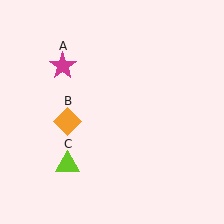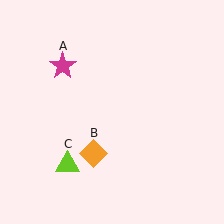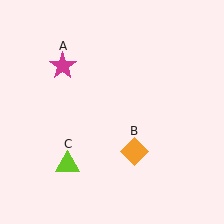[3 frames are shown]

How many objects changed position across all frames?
1 object changed position: orange diamond (object B).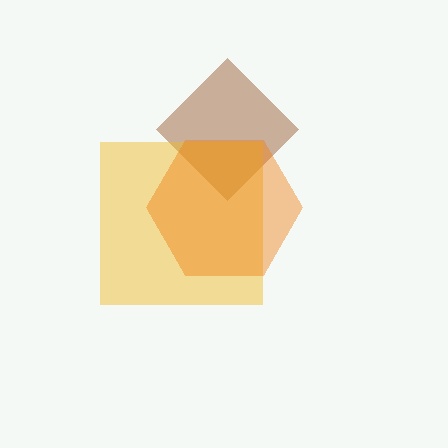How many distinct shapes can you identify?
There are 3 distinct shapes: a brown diamond, a yellow square, an orange hexagon.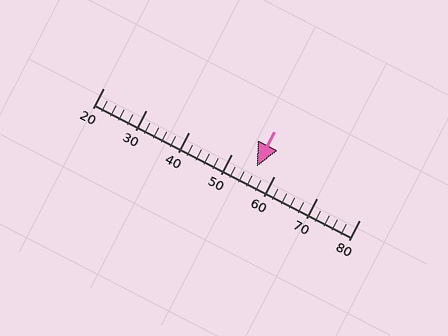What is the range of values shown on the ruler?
The ruler shows values from 20 to 80.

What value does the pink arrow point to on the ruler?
The pink arrow points to approximately 56.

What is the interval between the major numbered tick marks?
The major tick marks are spaced 10 units apart.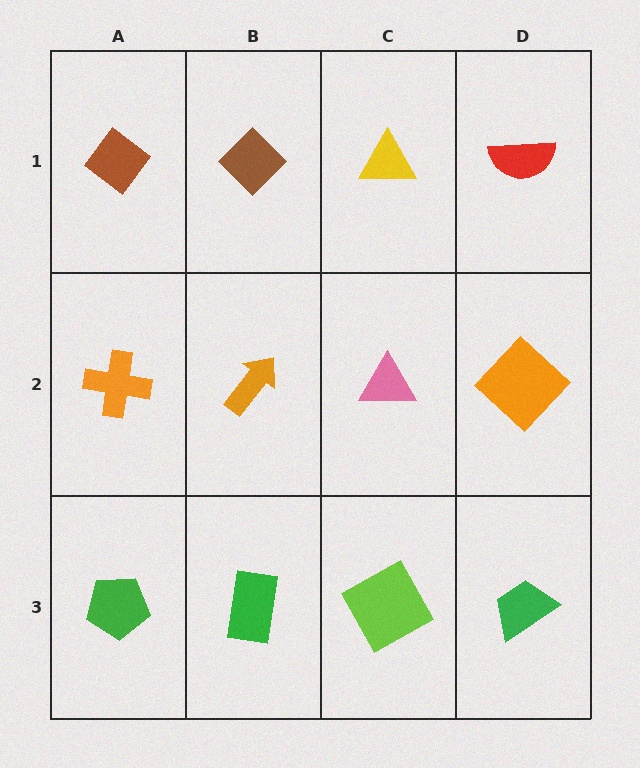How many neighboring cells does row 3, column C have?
3.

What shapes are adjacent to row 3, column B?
An orange arrow (row 2, column B), a green pentagon (row 3, column A), a lime square (row 3, column C).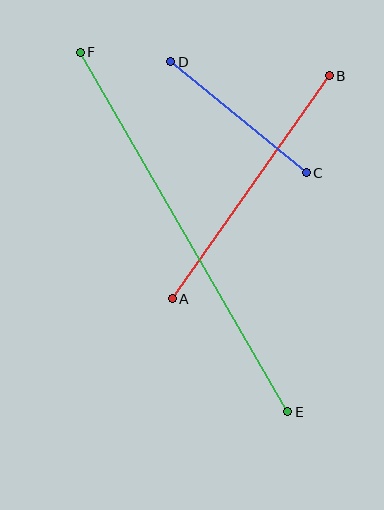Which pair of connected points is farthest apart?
Points E and F are farthest apart.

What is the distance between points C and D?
The distance is approximately 175 pixels.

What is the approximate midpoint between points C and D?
The midpoint is at approximately (239, 117) pixels.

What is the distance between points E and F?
The distance is approximately 415 pixels.